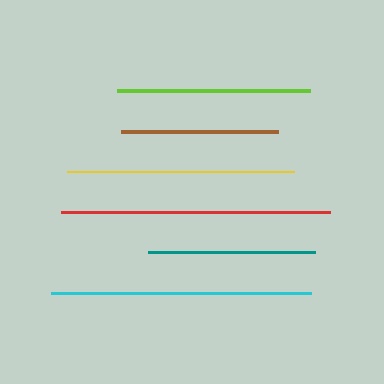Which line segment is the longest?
The red line is the longest at approximately 268 pixels.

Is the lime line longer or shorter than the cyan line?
The cyan line is longer than the lime line.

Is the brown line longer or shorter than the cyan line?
The cyan line is longer than the brown line.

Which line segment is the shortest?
The brown line is the shortest at approximately 157 pixels.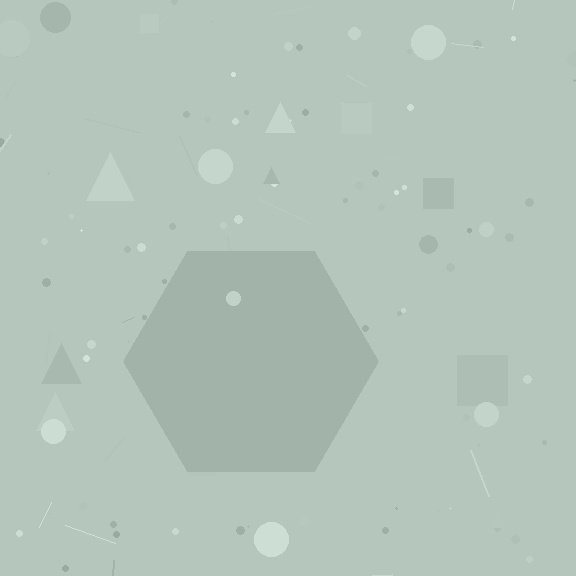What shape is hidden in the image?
A hexagon is hidden in the image.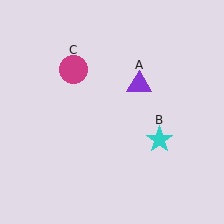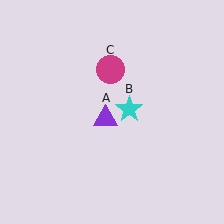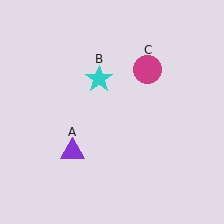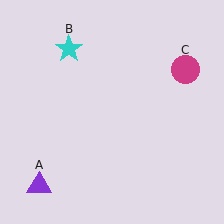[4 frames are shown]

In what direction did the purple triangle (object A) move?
The purple triangle (object A) moved down and to the left.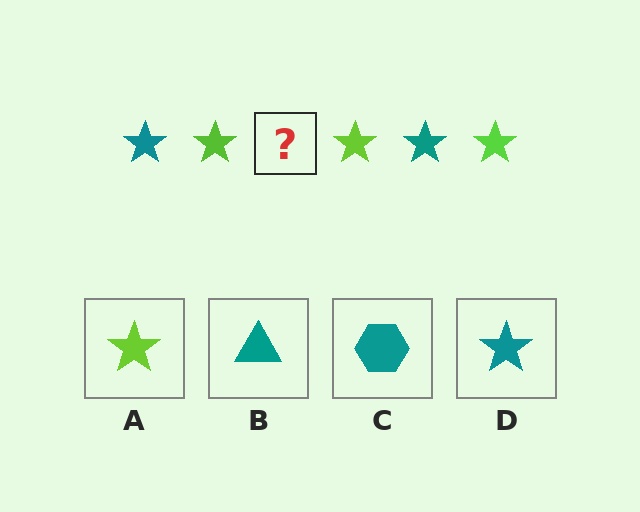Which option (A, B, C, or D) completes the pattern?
D.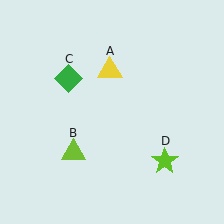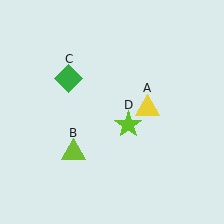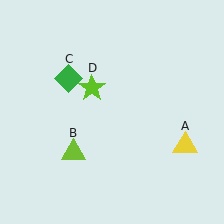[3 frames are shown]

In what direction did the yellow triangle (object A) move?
The yellow triangle (object A) moved down and to the right.